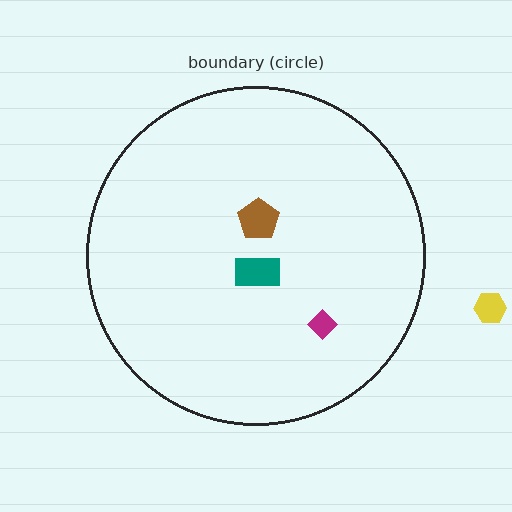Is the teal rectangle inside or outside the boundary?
Inside.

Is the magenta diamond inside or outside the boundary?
Inside.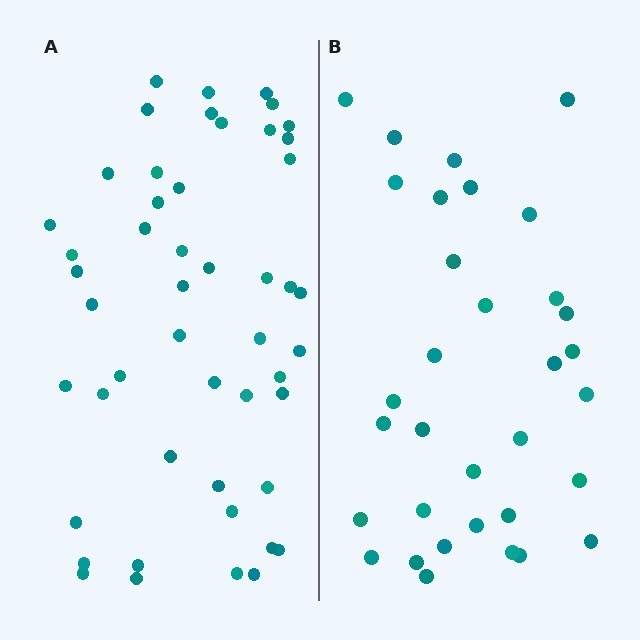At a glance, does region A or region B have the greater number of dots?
Region A (the left region) has more dots.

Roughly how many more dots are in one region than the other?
Region A has approximately 15 more dots than region B.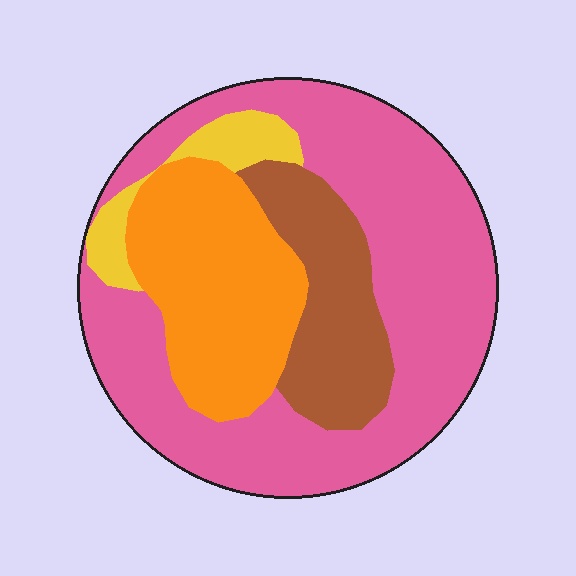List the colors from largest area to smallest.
From largest to smallest: pink, orange, brown, yellow.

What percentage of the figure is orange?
Orange covers around 25% of the figure.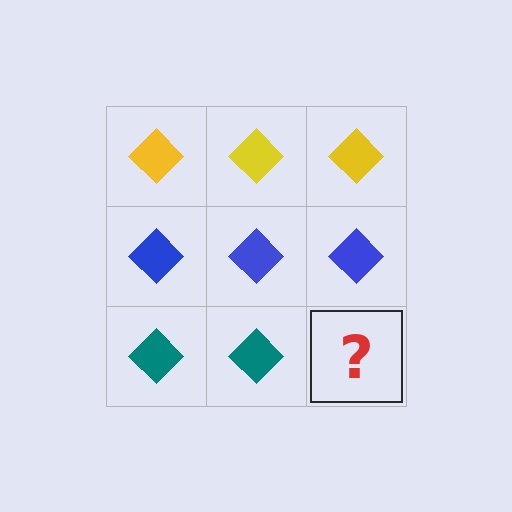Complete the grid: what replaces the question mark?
The question mark should be replaced with a teal diamond.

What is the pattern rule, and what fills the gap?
The rule is that each row has a consistent color. The gap should be filled with a teal diamond.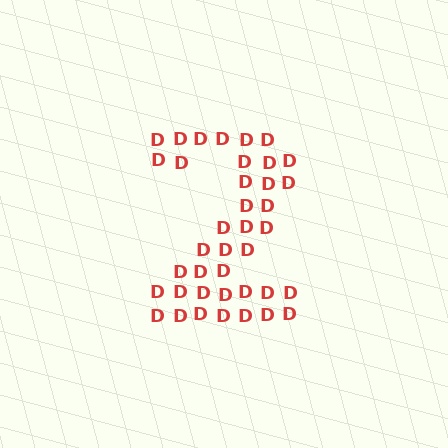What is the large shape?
The large shape is the digit 2.